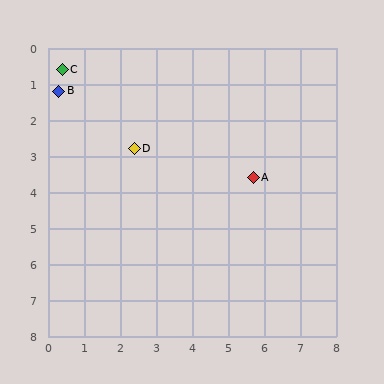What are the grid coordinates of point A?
Point A is at approximately (5.7, 3.6).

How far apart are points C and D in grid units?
Points C and D are about 3.0 grid units apart.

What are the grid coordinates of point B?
Point B is at approximately (0.3, 1.2).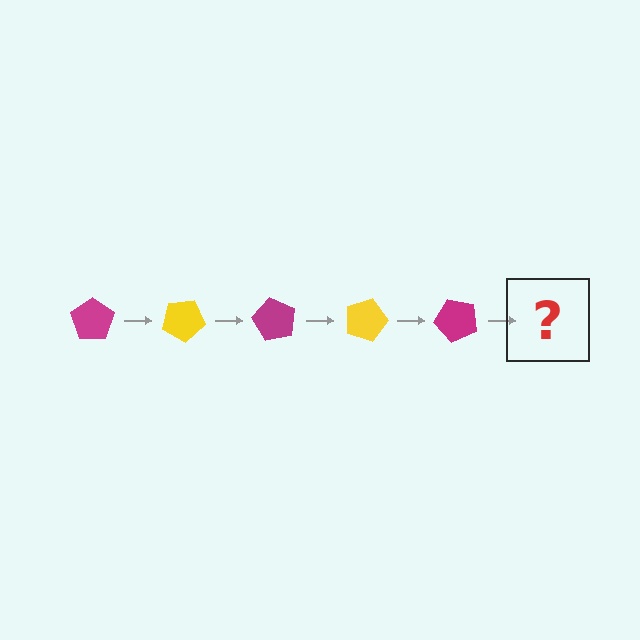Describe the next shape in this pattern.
It should be a yellow pentagon, rotated 150 degrees from the start.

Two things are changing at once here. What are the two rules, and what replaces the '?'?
The two rules are that it rotates 30 degrees each step and the color cycles through magenta and yellow. The '?' should be a yellow pentagon, rotated 150 degrees from the start.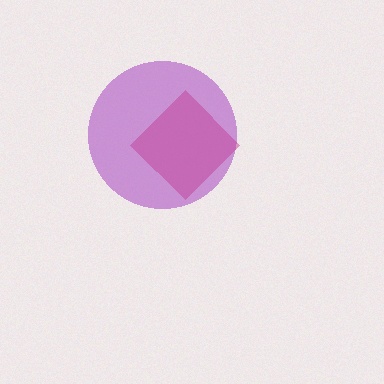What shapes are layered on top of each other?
The layered shapes are: a purple circle, a magenta diamond.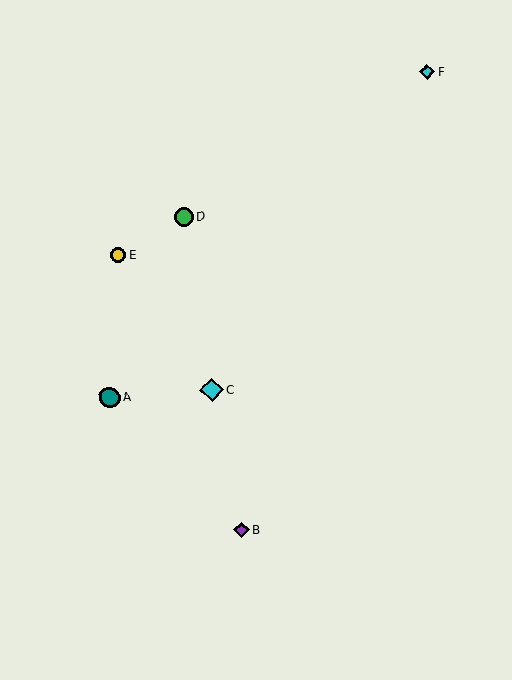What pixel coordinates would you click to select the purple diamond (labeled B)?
Click at (241, 530) to select the purple diamond B.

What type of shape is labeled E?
Shape E is a yellow circle.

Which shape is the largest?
The cyan diamond (labeled C) is the largest.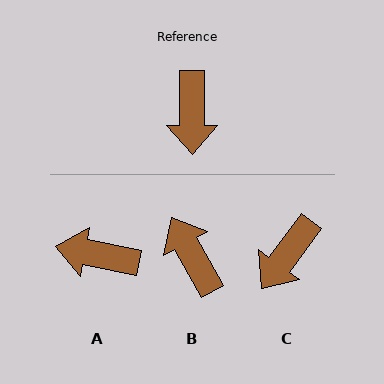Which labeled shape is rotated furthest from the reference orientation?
B, about 151 degrees away.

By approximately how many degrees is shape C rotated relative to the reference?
Approximately 37 degrees clockwise.